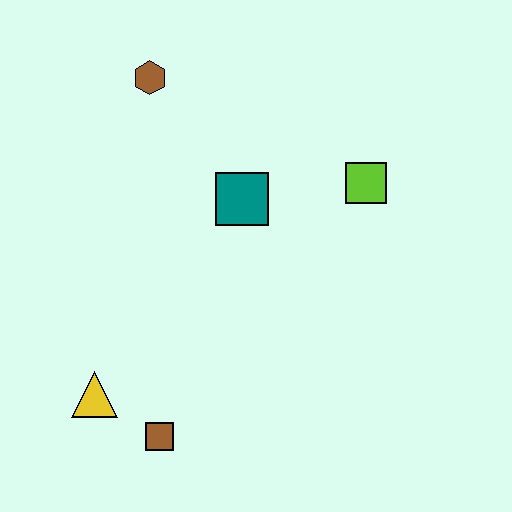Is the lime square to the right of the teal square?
Yes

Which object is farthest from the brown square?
The brown hexagon is farthest from the brown square.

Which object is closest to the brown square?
The yellow triangle is closest to the brown square.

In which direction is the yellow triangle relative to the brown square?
The yellow triangle is to the left of the brown square.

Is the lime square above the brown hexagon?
No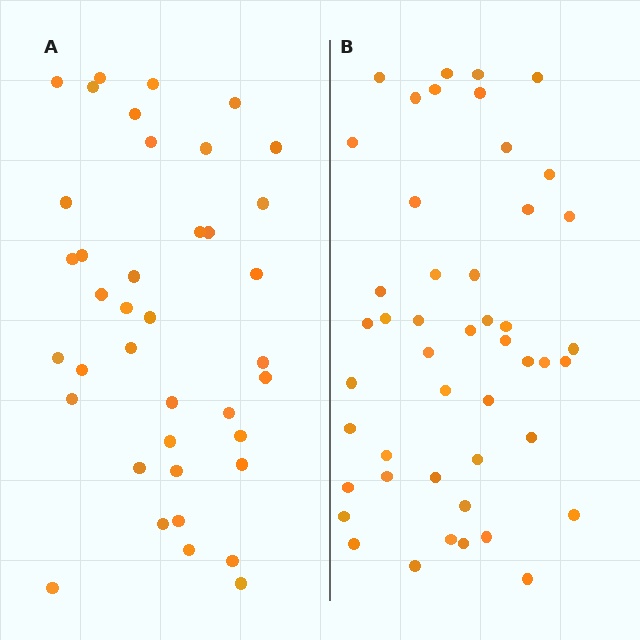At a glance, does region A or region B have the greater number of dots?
Region B (the right region) has more dots.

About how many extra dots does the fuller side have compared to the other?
Region B has roughly 8 or so more dots than region A.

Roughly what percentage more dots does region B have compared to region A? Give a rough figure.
About 20% more.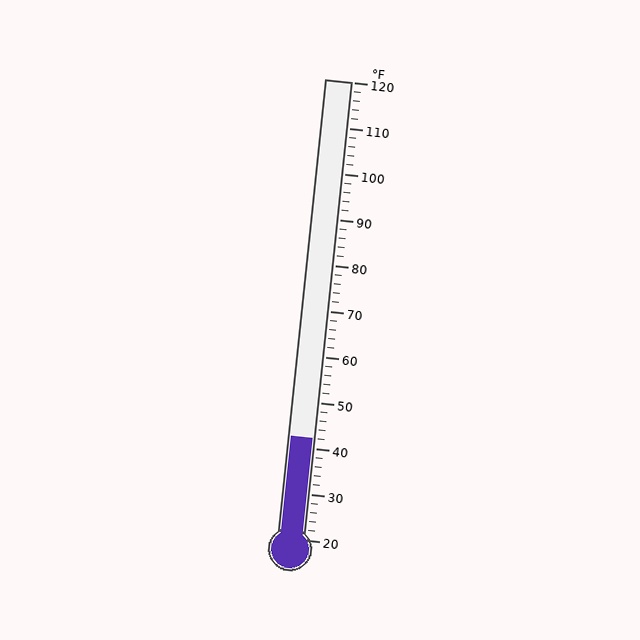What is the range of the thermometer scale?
The thermometer scale ranges from 20°F to 120°F.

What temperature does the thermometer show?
The thermometer shows approximately 42°F.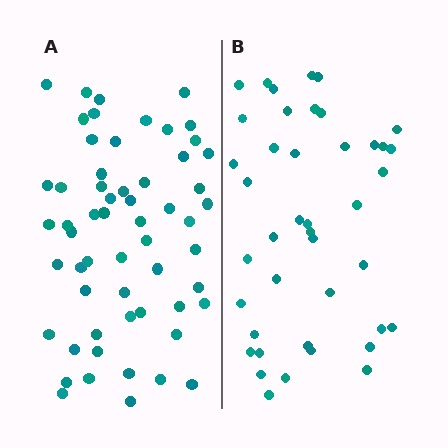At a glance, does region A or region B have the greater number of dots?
Region A (the left region) has more dots.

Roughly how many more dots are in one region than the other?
Region A has approximately 15 more dots than region B.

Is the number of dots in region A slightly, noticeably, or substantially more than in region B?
Region A has noticeably more, but not dramatically so. The ratio is roughly 1.4 to 1.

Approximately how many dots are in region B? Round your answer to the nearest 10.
About 40 dots. (The exact count is 42, which rounds to 40.)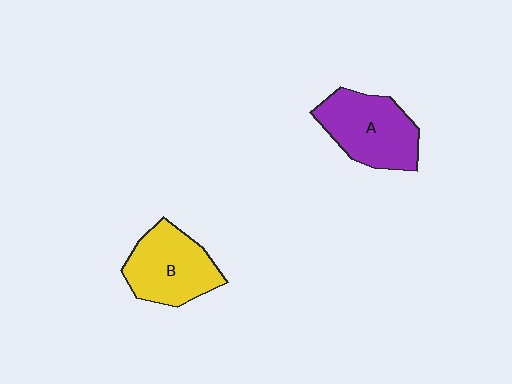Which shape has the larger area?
Shape A (purple).